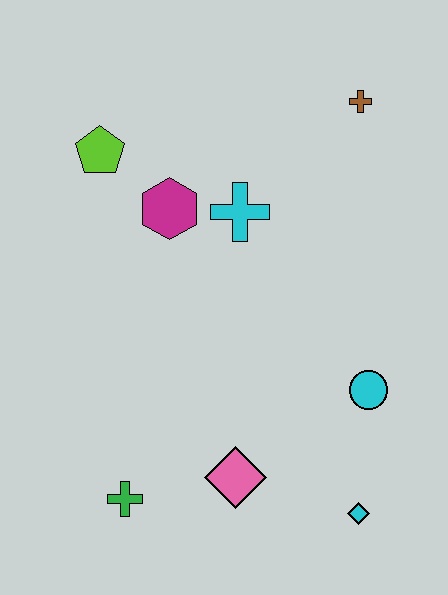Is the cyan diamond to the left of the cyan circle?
Yes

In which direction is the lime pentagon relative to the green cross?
The lime pentagon is above the green cross.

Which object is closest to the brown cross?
The cyan cross is closest to the brown cross.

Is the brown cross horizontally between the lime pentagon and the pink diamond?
No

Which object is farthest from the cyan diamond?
The lime pentagon is farthest from the cyan diamond.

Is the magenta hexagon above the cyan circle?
Yes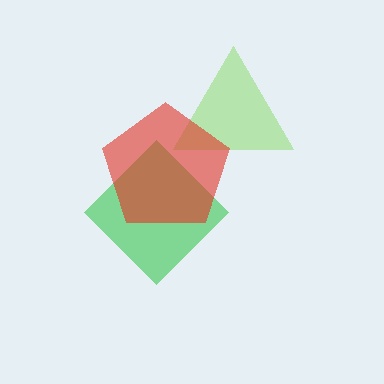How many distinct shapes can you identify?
There are 3 distinct shapes: a lime triangle, a green diamond, a red pentagon.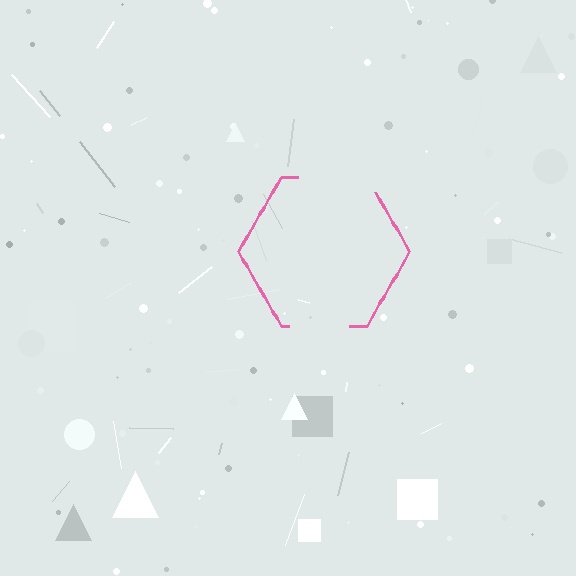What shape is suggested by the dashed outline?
The dashed outline suggests a hexagon.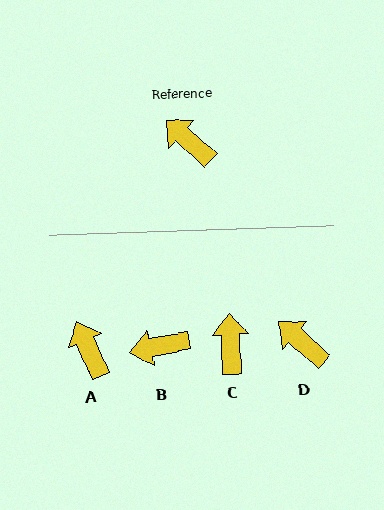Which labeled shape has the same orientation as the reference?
D.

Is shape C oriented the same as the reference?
No, it is off by about 45 degrees.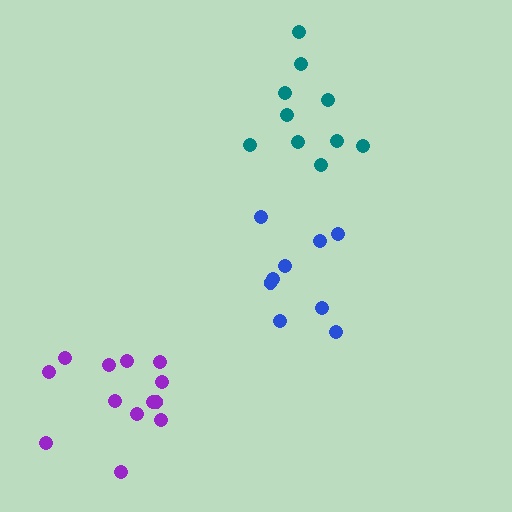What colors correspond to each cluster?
The clusters are colored: teal, blue, purple.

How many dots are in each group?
Group 1: 10 dots, Group 2: 9 dots, Group 3: 13 dots (32 total).